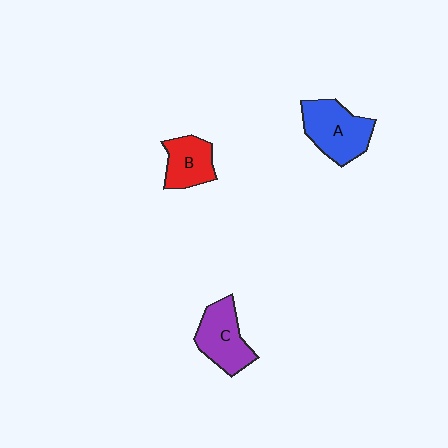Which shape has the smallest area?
Shape B (red).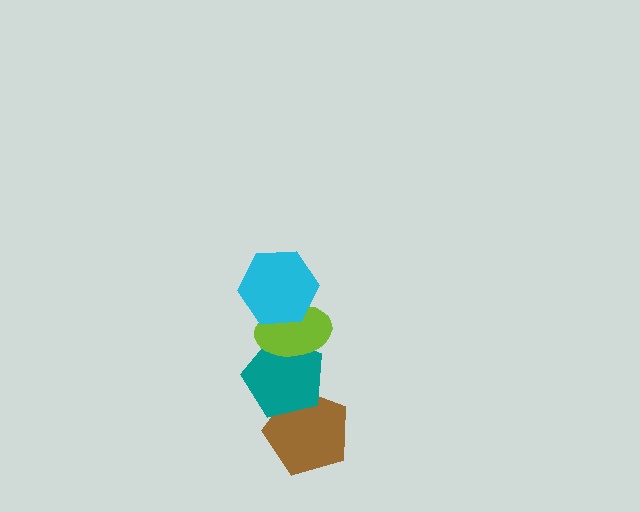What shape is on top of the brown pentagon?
The teal pentagon is on top of the brown pentagon.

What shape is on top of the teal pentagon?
The lime ellipse is on top of the teal pentagon.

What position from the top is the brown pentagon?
The brown pentagon is 4th from the top.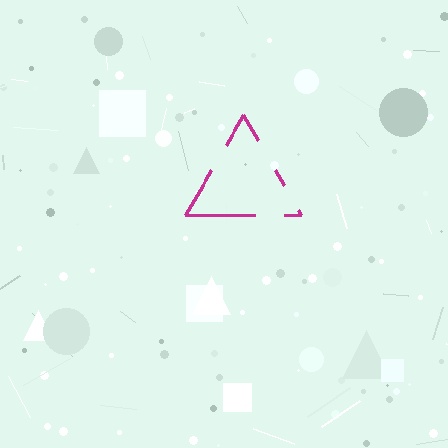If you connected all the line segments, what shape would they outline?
They would outline a triangle.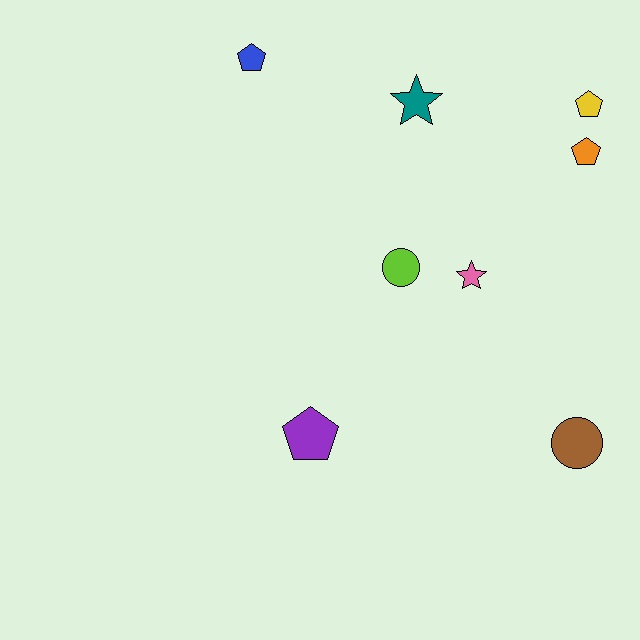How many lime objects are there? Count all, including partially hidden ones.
There is 1 lime object.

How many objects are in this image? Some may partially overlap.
There are 8 objects.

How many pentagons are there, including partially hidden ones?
There are 4 pentagons.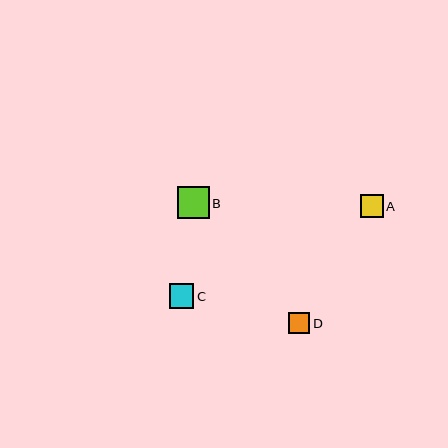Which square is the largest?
Square B is the largest with a size of approximately 32 pixels.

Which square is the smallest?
Square D is the smallest with a size of approximately 21 pixels.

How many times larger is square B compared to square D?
Square B is approximately 1.5 times the size of square D.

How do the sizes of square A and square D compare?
Square A and square D are approximately the same size.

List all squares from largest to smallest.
From largest to smallest: B, C, A, D.